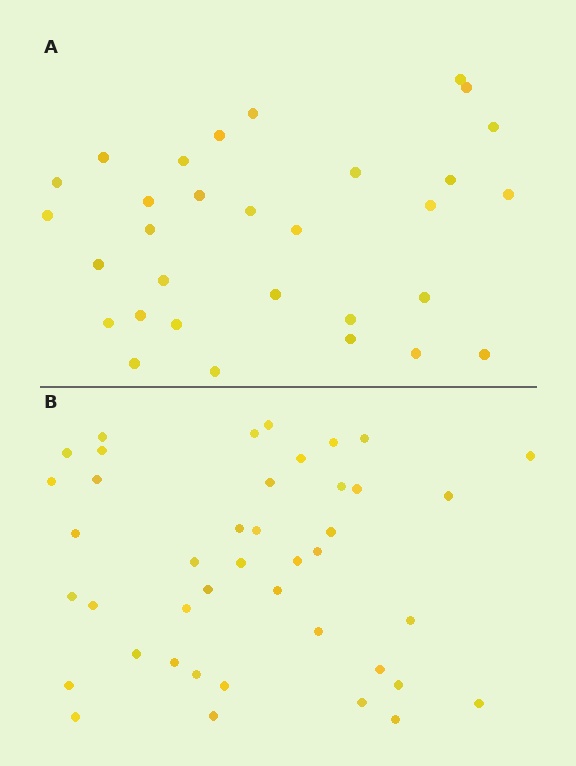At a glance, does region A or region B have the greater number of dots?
Region B (the bottom region) has more dots.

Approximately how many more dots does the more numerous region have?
Region B has roughly 12 or so more dots than region A.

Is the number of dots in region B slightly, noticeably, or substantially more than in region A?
Region B has noticeably more, but not dramatically so. The ratio is roughly 1.4 to 1.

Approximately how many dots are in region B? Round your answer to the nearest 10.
About 40 dots. (The exact count is 42, which rounds to 40.)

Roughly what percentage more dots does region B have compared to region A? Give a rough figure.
About 35% more.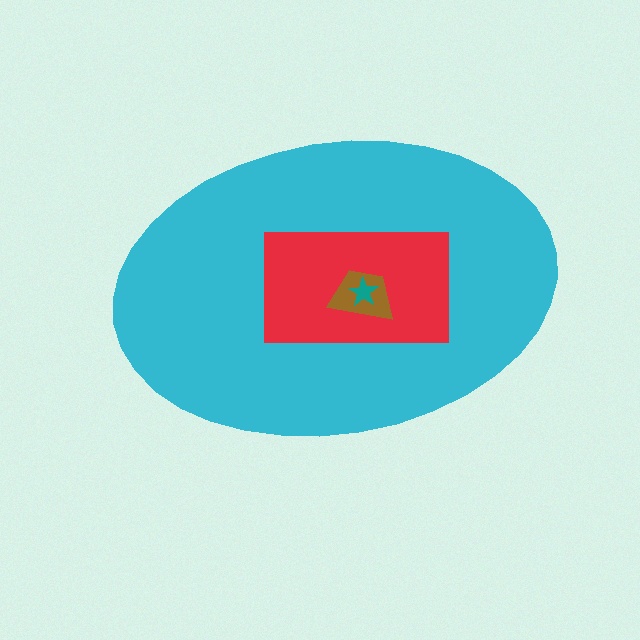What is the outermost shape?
The cyan ellipse.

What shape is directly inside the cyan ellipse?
The red rectangle.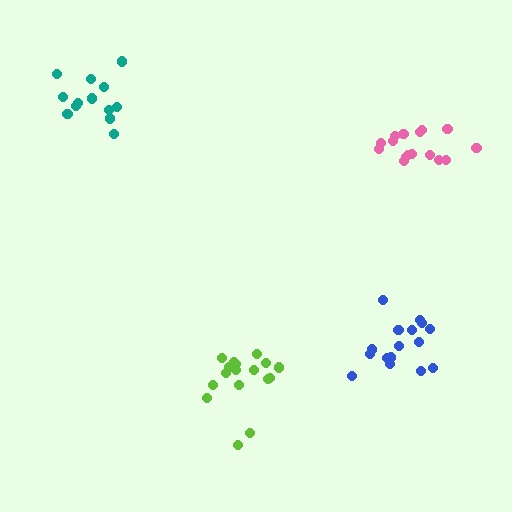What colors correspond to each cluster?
The clusters are colored: blue, teal, pink, lime.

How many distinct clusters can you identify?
There are 4 distinct clusters.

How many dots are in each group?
Group 1: 16 dots, Group 2: 13 dots, Group 3: 16 dots, Group 4: 17 dots (62 total).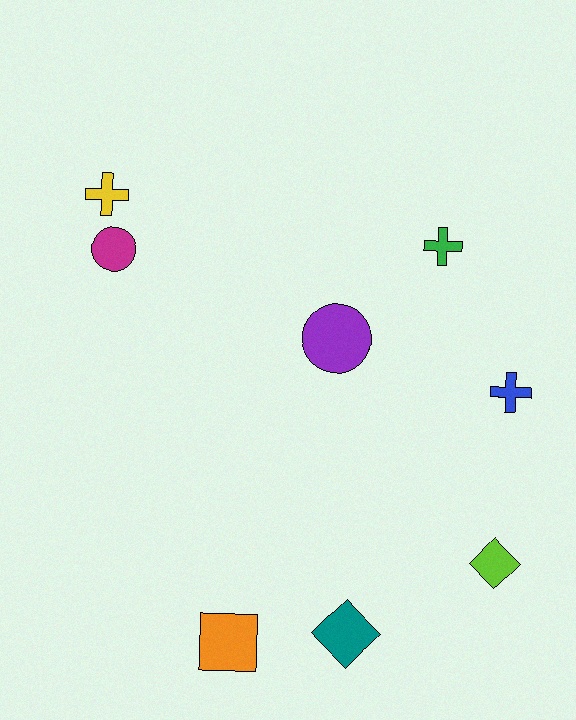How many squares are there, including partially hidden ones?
There is 1 square.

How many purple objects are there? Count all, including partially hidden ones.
There is 1 purple object.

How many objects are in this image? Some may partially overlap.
There are 8 objects.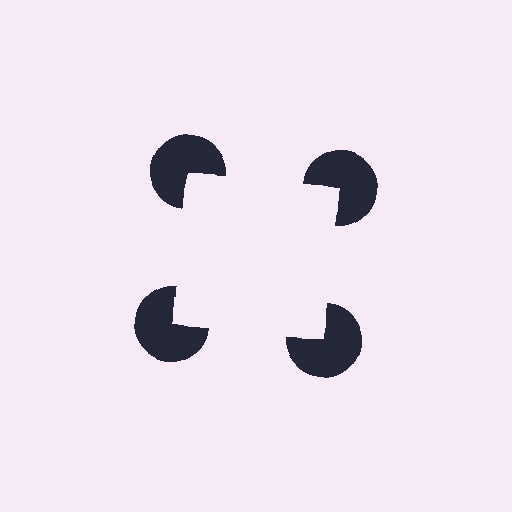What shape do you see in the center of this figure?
An illusory square — its edges are inferred from the aligned wedge cuts in the pac-man discs, not physically drawn.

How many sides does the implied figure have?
4 sides.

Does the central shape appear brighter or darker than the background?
It typically appears slightly brighter than the background, even though no actual brightness change is drawn.